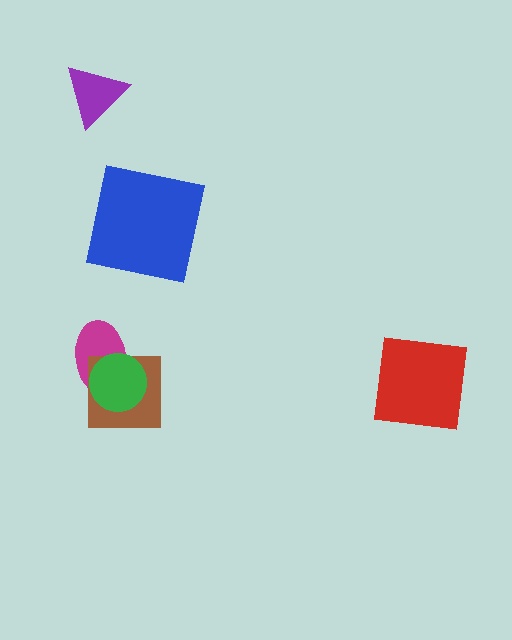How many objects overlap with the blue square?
0 objects overlap with the blue square.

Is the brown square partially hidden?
Yes, it is partially covered by another shape.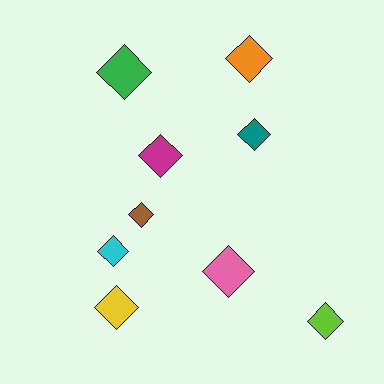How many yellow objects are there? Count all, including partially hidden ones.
There is 1 yellow object.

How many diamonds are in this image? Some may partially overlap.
There are 9 diamonds.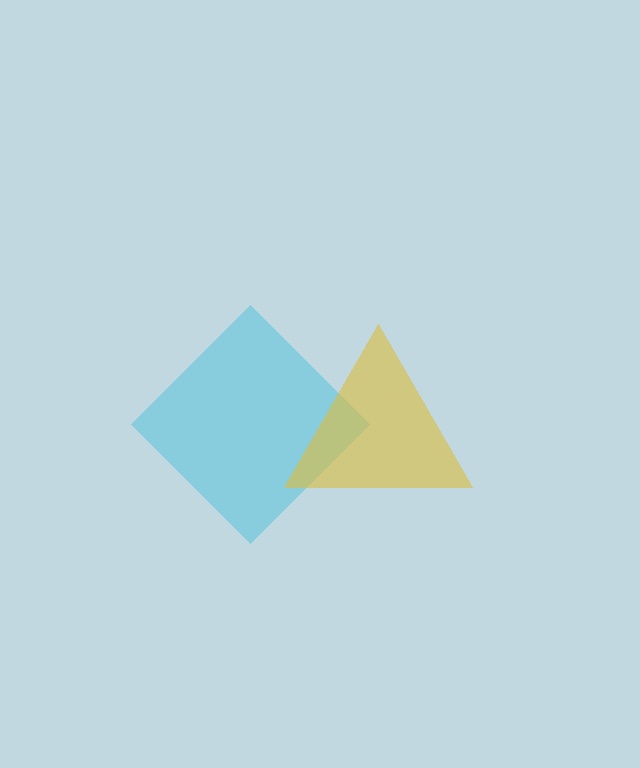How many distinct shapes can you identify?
There are 2 distinct shapes: a cyan diamond, a yellow triangle.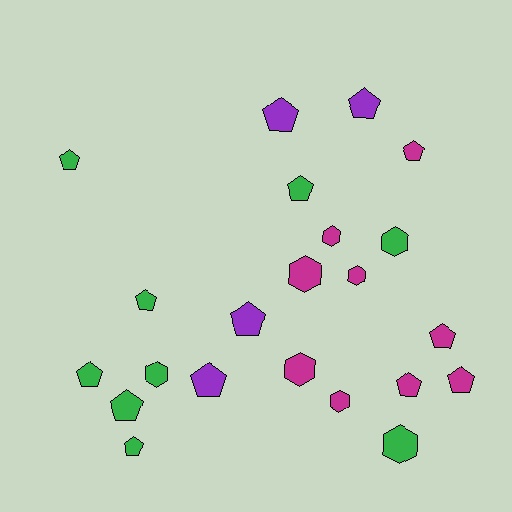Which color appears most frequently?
Magenta, with 9 objects.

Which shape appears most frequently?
Pentagon, with 14 objects.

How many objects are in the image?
There are 22 objects.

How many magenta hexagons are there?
There are 5 magenta hexagons.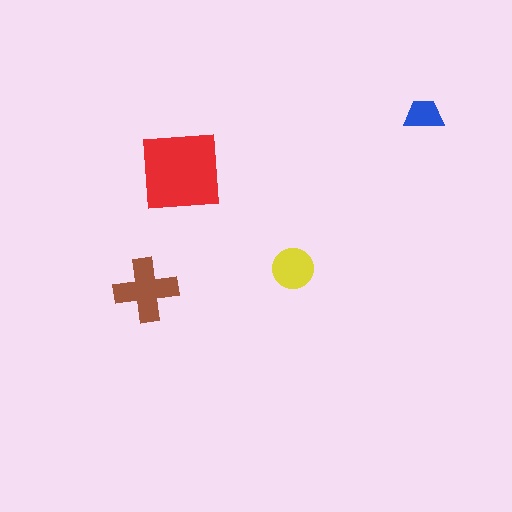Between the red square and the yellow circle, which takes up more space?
The red square.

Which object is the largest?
The red square.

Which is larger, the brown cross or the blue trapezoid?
The brown cross.